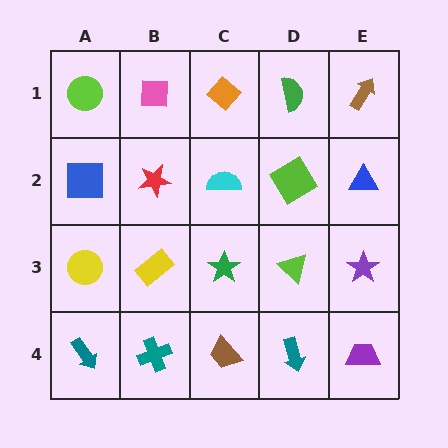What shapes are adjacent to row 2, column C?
An orange diamond (row 1, column C), a green star (row 3, column C), a red star (row 2, column B), a lime diamond (row 2, column D).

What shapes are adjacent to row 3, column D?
A lime diamond (row 2, column D), a teal arrow (row 4, column D), a green star (row 3, column C), a purple star (row 3, column E).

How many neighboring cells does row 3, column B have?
4.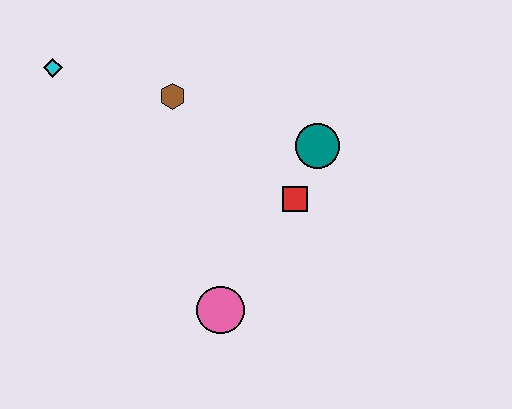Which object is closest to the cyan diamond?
The brown hexagon is closest to the cyan diamond.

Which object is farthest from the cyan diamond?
The pink circle is farthest from the cyan diamond.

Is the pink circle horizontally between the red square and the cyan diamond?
Yes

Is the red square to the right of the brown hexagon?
Yes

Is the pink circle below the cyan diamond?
Yes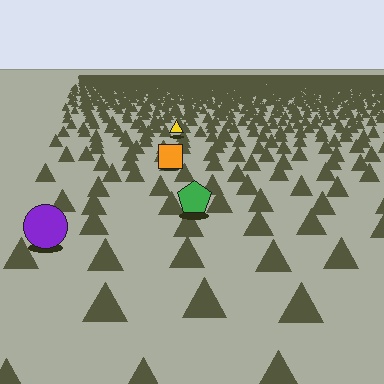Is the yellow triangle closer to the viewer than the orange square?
No. The orange square is closer — you can tell from the texture gradient: the ground texture is coarser near it.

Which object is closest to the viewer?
The purple circle is closest. The texture marks near it are larger and more spread out.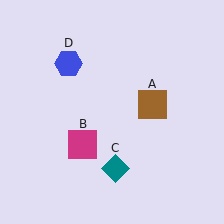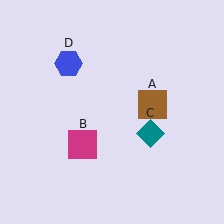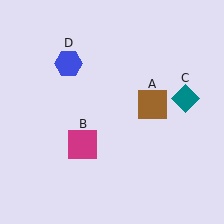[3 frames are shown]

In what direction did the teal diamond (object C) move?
The teal diamond (object C) moved up and to the right.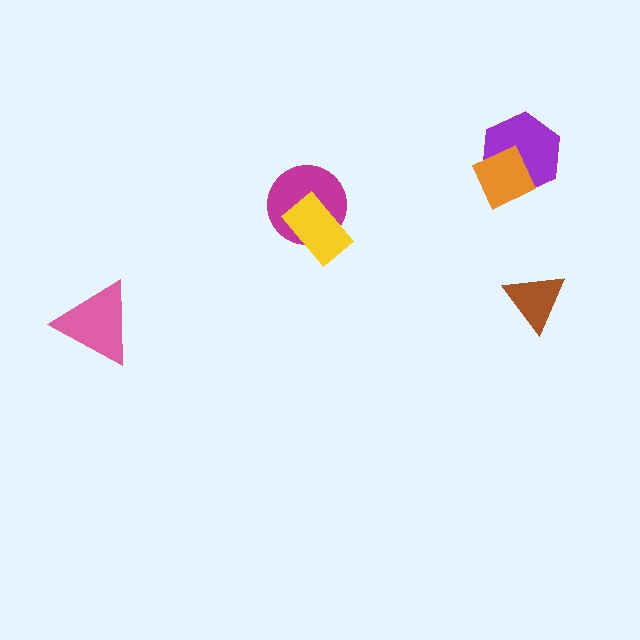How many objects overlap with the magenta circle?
1 object overlaps with the magenta circle.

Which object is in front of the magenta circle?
The yellow rectangle is in front of the magenta circle.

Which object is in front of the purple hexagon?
The orange diamond is in front of the purple hexagon.